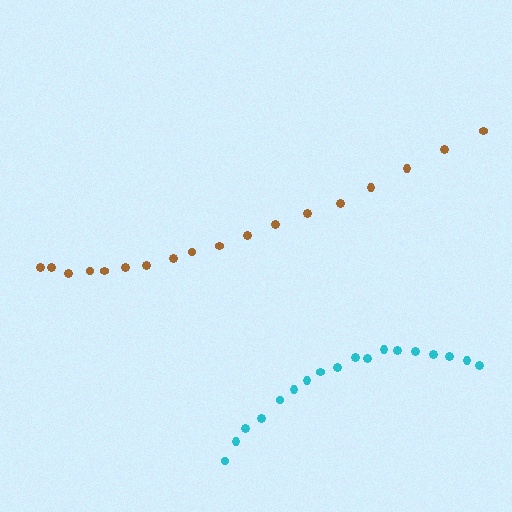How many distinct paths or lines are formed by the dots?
There are 2 distinct paths.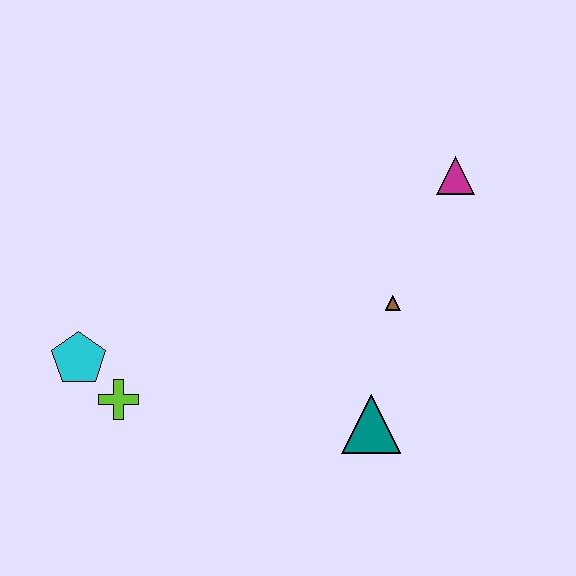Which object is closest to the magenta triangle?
The brown triangle is closest to the magenta triangle.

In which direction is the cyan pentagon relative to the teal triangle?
The cyan pentagon is to the left of the teal triangle.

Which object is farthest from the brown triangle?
The cyan pentagon is farthest from the brown triangle.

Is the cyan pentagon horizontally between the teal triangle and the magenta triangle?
No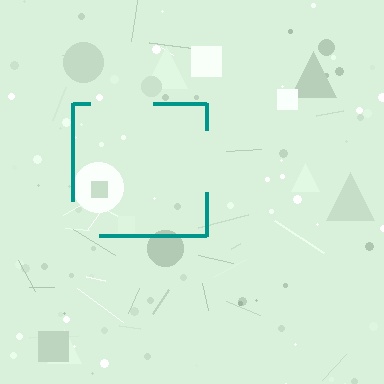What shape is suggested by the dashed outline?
The dashed outline suggests a square.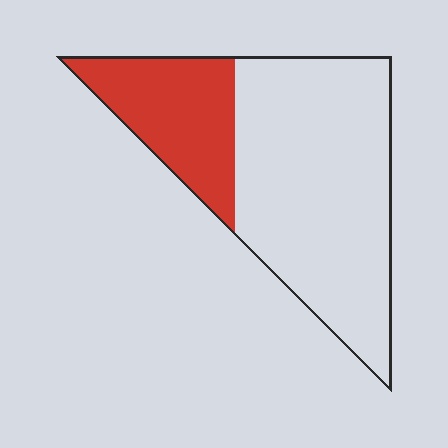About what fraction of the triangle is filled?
About one quarter (1/4).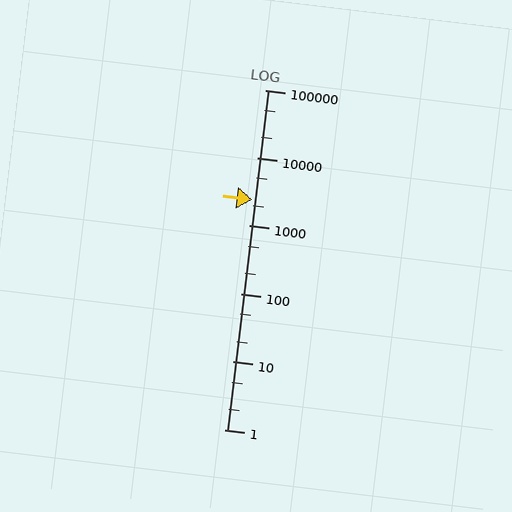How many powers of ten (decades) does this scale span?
The scale spans 5 decades, from 1 to 100000.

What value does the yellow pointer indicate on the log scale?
The pointer indicates approximately 2400.